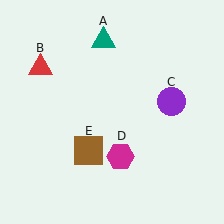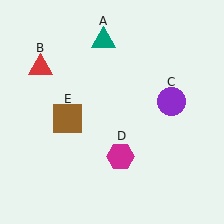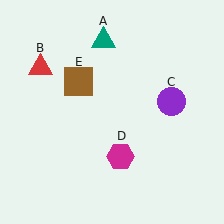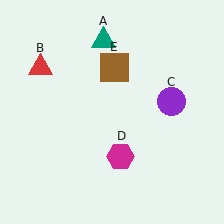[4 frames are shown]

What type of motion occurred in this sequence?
The brown square (object E) rotated clockwise around the center of the scene.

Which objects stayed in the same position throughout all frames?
Teal triangle (object A) and red triangle (object B) and purple circle (object C) and magenta hexagon (object D) remained stationary.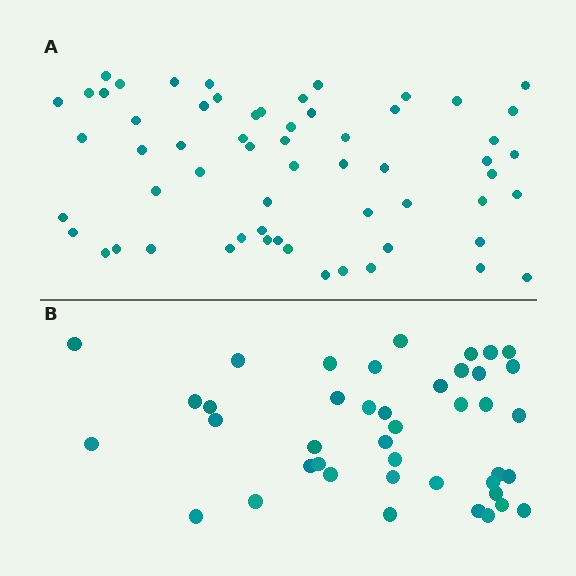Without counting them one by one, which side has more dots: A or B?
Region A (the top region) has more dots.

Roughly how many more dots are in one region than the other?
Region A has approximately 20 more dots than region B.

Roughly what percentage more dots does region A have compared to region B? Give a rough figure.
About 45% more.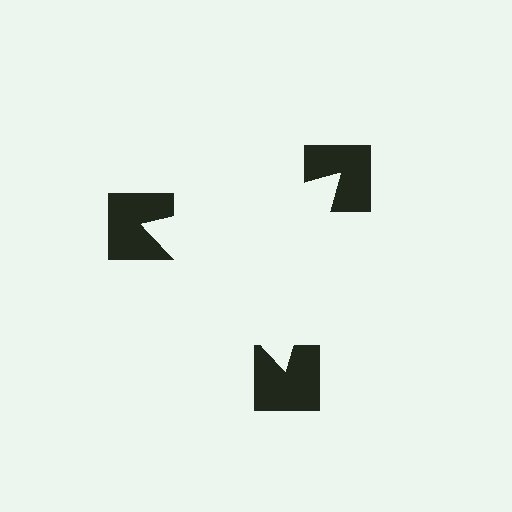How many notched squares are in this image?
There are 3 — one at each vertex of the illusory triangle.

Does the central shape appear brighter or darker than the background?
It typically appears slightly brighter than the background, even though no actual brightness change is drawn.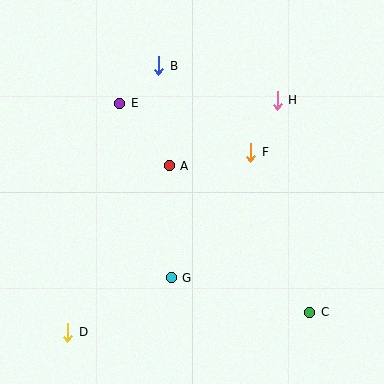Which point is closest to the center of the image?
Point A at (169, 166) is closest to the center.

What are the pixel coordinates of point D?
Point D is at (68, 332).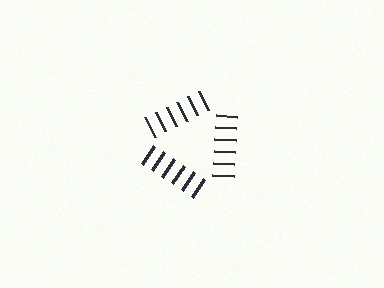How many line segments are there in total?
18 — 6 along each of the 3 edges.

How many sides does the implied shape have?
3 sides — the line-ends trace a triangle.